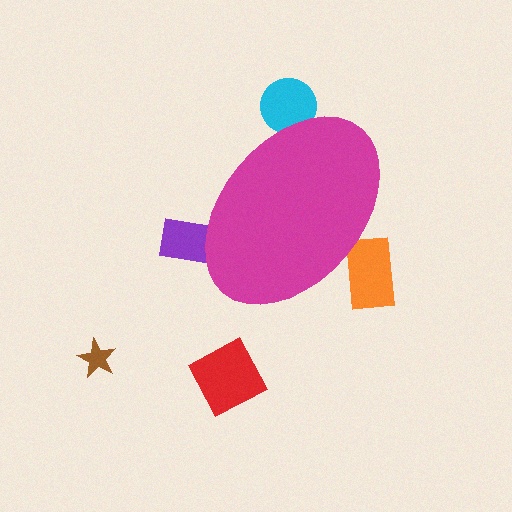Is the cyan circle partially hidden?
Yes, the cyan circle is partially hidden behind the magenta ellipse.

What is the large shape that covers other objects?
A magenta ellipse.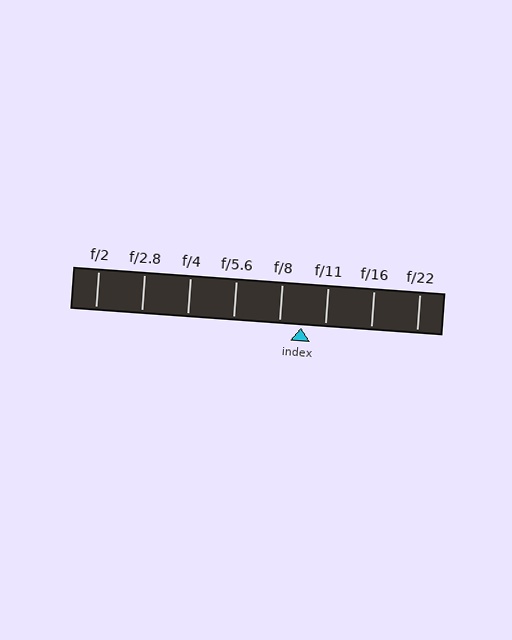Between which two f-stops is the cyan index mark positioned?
The index mark is between f/8 and f/11.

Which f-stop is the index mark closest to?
The index mark is closest to f/8.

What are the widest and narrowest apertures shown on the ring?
The widest aperture shown is f/2 and the narrowest is f/22.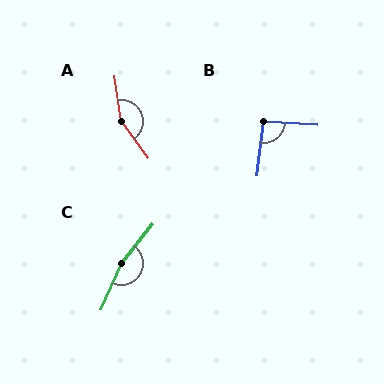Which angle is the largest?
C, at approximately 165 degrees.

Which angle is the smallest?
B, at approximately 93 degrees.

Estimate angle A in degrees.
Approximately 151 degrees.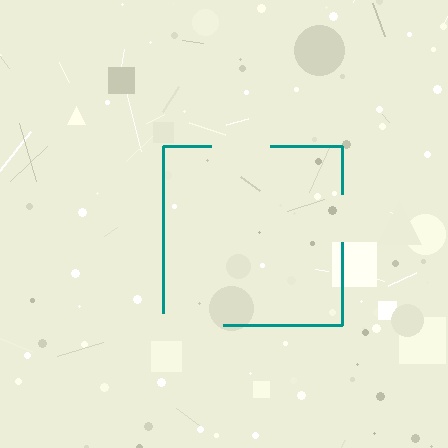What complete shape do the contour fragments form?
The contour fragments form a square.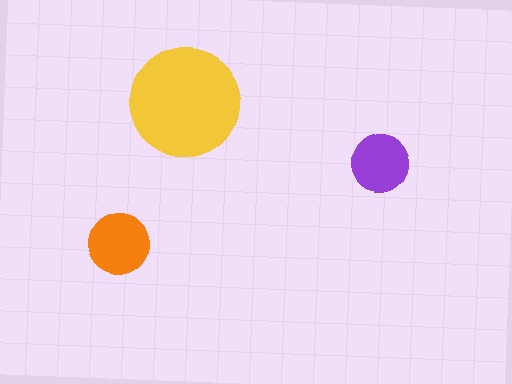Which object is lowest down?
The orange circle is bottommost.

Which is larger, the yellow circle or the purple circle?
The yellow one.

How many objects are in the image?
There are 3 objects in the image.